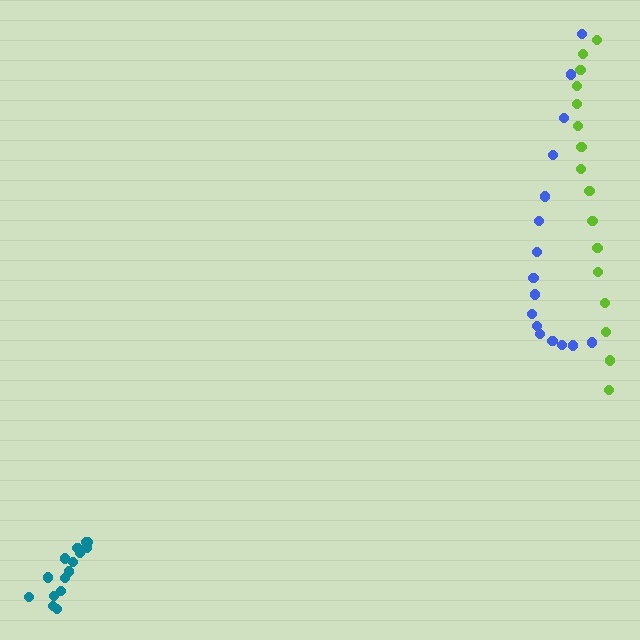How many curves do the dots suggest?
There are 3 distinct paths.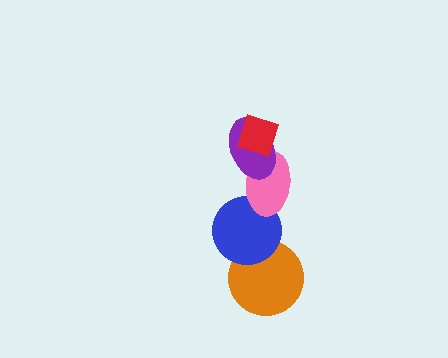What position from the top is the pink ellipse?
The pink ellipse is 3rd from the top.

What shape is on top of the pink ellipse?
The purple ellipse is on top of the pink ellipse.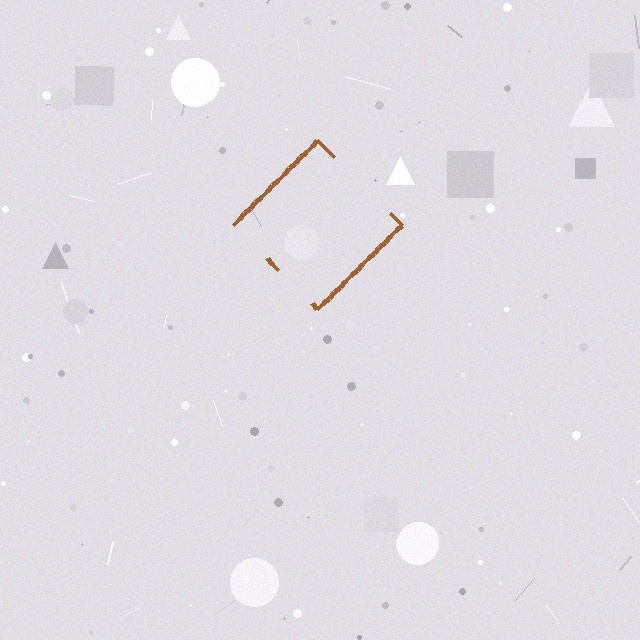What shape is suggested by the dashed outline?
The dashed outline suggests a diamond.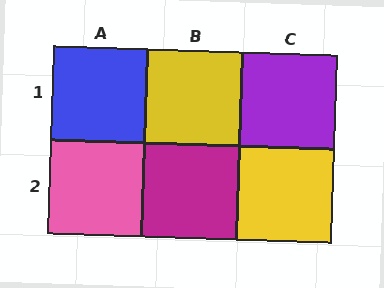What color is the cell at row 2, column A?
Pink.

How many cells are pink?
1 cell is pink.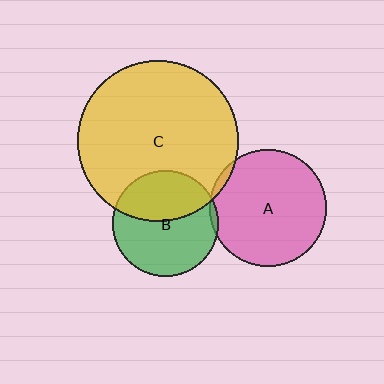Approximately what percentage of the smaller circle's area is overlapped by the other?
Approximately 40%.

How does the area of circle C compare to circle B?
Approximately 2.3 times.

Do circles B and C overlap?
Yes.